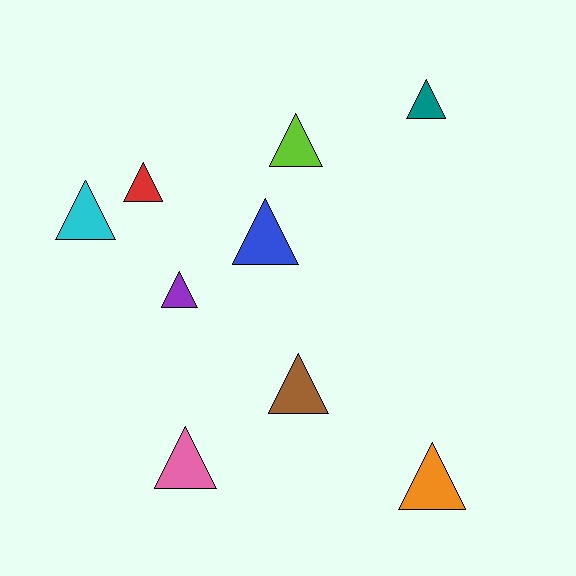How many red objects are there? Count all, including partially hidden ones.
There is 1 red object.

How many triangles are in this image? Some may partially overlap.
There are 9 triangles.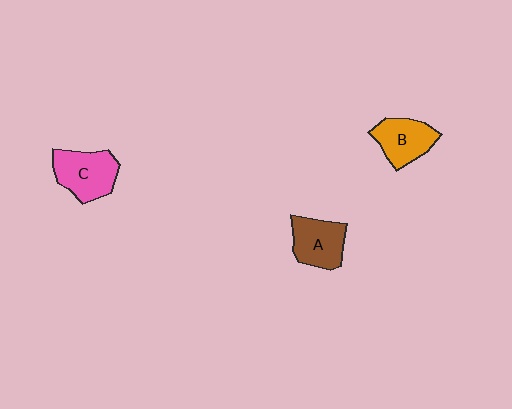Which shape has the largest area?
Shape C (pink).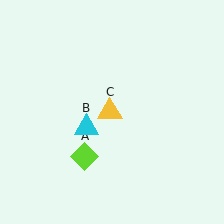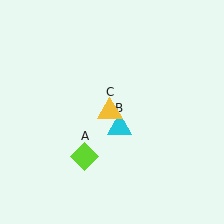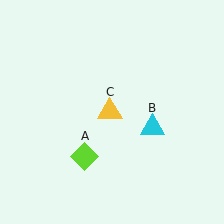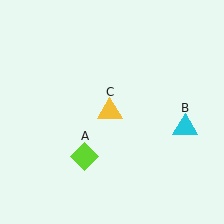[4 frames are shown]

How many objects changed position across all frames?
1 object changed position: cyan triangle (object B).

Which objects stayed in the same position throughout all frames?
Lime diamond (object A) and yellow triangle (object C) remained stationary.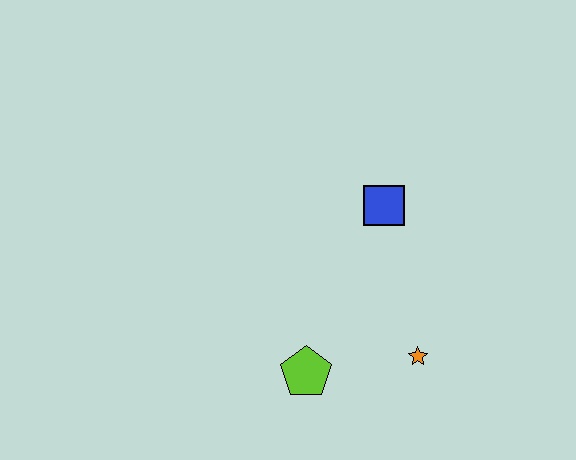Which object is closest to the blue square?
The orange star is closest to the blue square.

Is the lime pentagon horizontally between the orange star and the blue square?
No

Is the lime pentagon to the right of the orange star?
No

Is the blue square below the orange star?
No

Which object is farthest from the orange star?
The blue square is farthest from the orange star.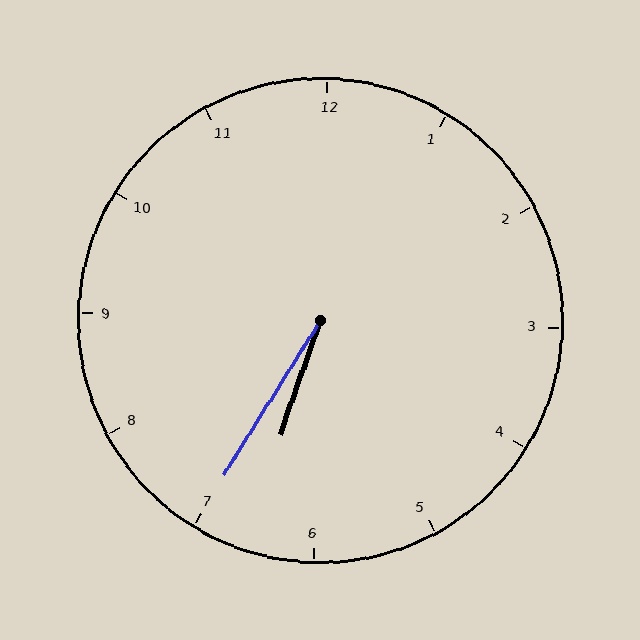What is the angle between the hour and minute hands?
Approximately 12 degrees.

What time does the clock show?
6:35.